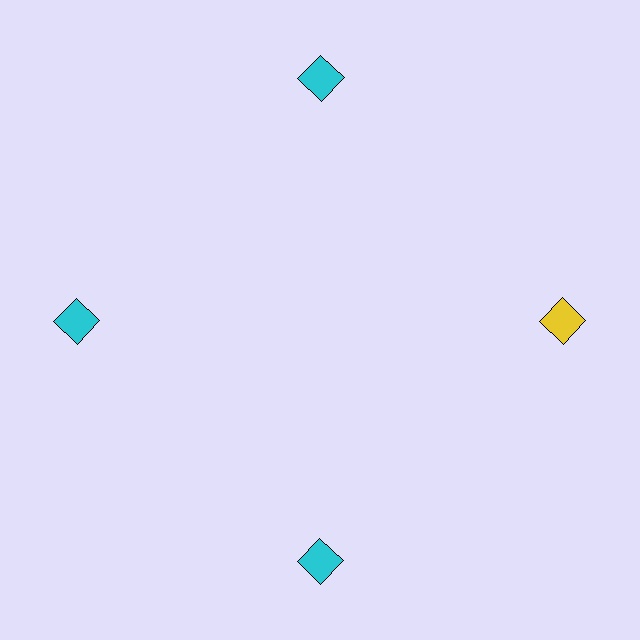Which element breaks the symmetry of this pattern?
The yellow diamond at roughly the 3 o'clock position breaks the symmetry. All other shapes are cyan diamonds.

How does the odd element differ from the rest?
It has a different color: yellow instead of cyan.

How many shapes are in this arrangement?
There are 4 shapes arranged in a ring pattern.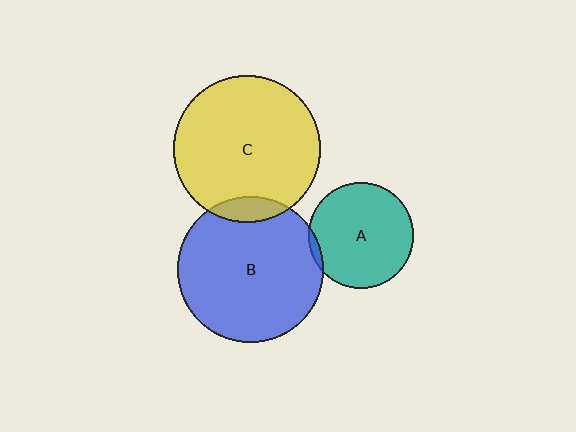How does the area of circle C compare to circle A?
Approximately 1.9 times.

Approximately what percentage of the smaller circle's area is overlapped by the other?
Approximately 5%.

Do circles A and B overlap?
Yes.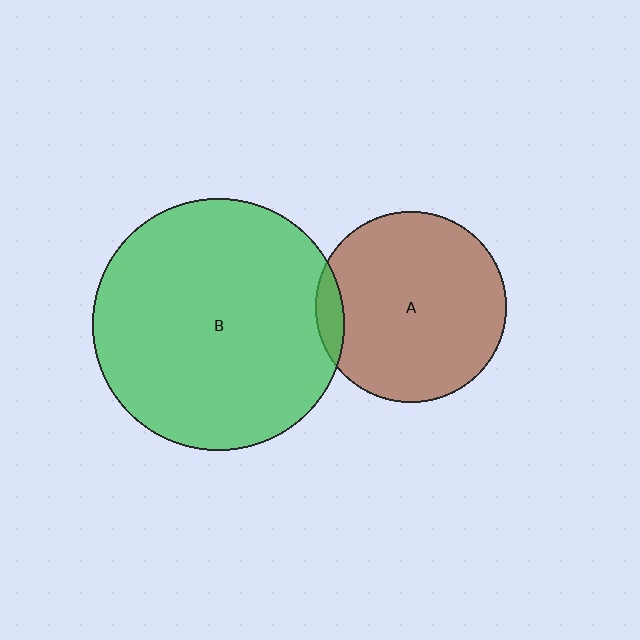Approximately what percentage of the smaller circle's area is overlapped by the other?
Approximately 5%.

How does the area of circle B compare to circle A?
Approximately 1.7 times.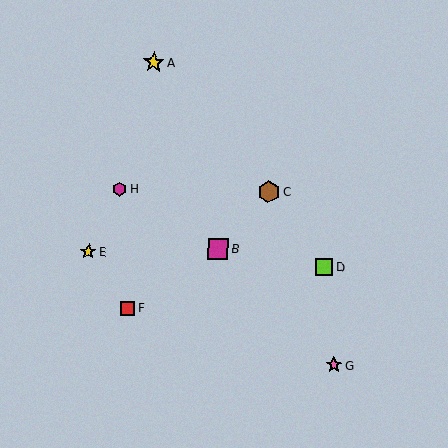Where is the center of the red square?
The center of the red square is at (128, 308).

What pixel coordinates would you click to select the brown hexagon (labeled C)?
Click at (269, 192) to select the brown hexagon C.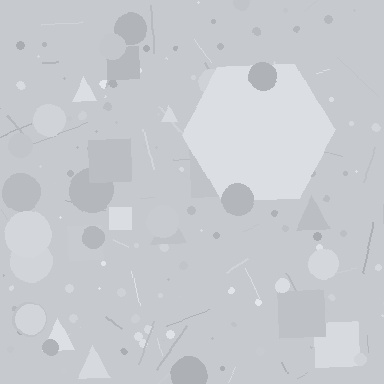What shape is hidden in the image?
A hexagon is hidden in the image.